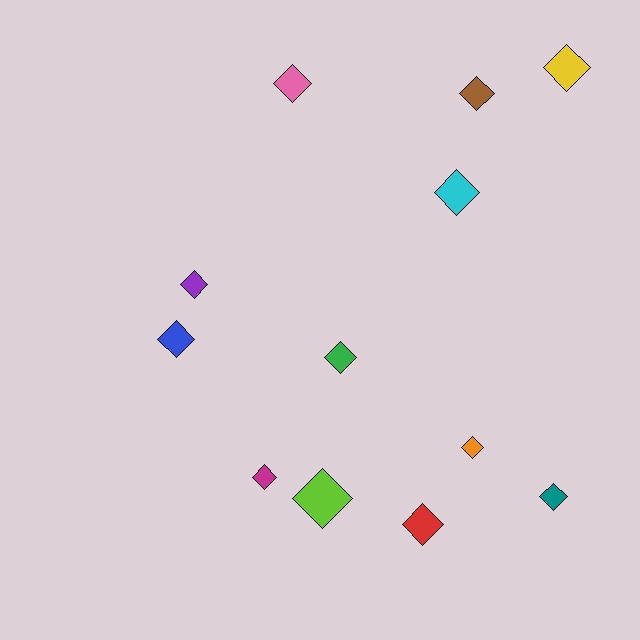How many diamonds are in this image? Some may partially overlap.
There are 12 diamonds.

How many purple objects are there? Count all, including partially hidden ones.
There is 1 purple object.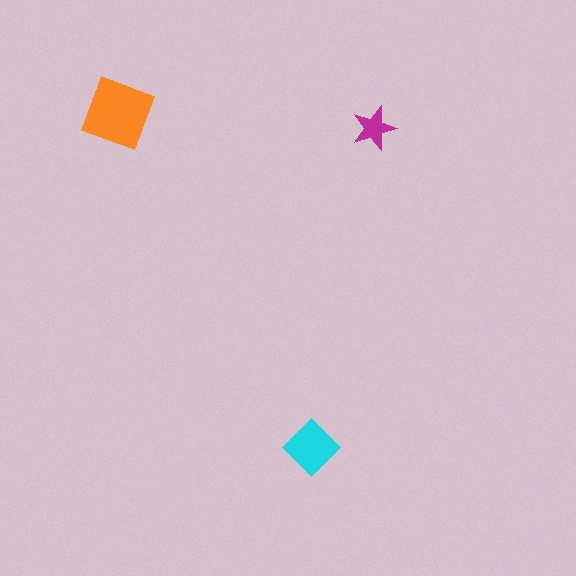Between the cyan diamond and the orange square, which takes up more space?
The orange square.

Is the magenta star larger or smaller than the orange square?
Smaller.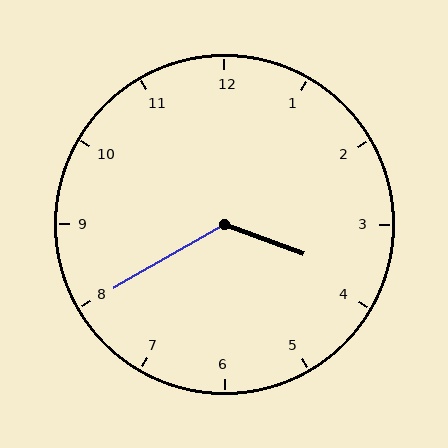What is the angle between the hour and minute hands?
Approximately 130 degrees.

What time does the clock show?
3:40.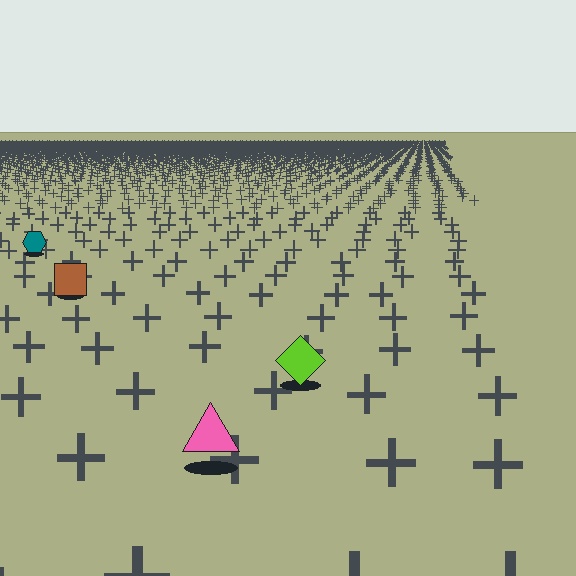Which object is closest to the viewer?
The pink triangle is closest. The texture marks near it are larger and more spread out.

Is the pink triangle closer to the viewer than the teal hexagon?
Yes. The pink triangle is closer — you can tell from the texture gradient: the ground texture is coarser near it.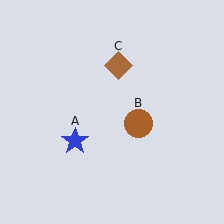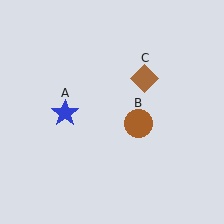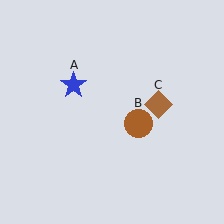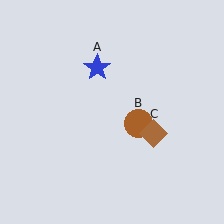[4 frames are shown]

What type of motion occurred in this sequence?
The blue star (object A), brown diamond (object C) rotated clockwise around the center of the scene.